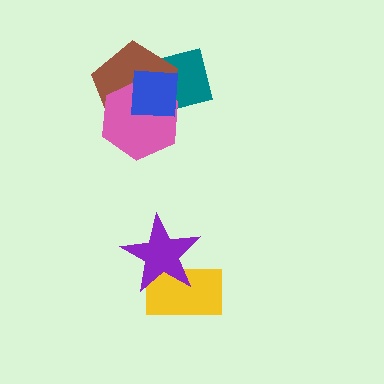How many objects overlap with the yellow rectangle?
1 object overlaps with the yellow rectangle.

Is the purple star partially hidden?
No, no other shape covers it.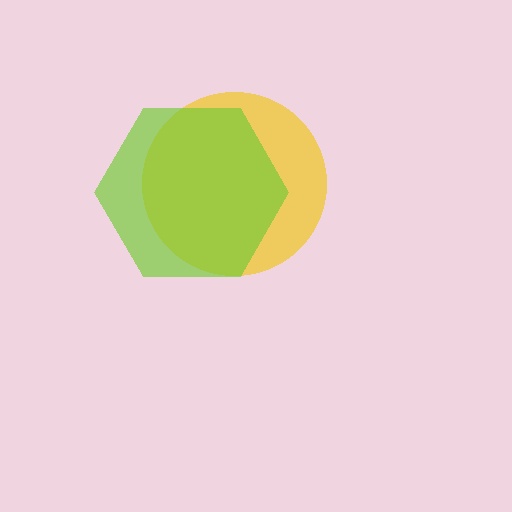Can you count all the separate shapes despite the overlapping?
Yes, there are 2 separate shapes.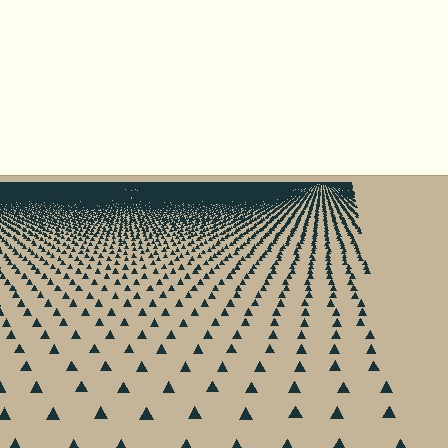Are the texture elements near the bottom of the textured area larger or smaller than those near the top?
Larger. Near the bottom, elements are closer to the viewer and appear at a bigger on-screen size.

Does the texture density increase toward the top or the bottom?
Density increases toward the top.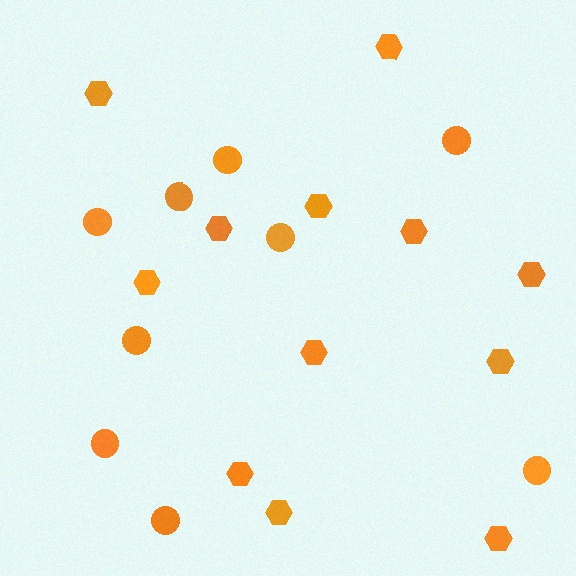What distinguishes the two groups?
There are 2 groups: one group of hexagons (12) and one group of circles (9).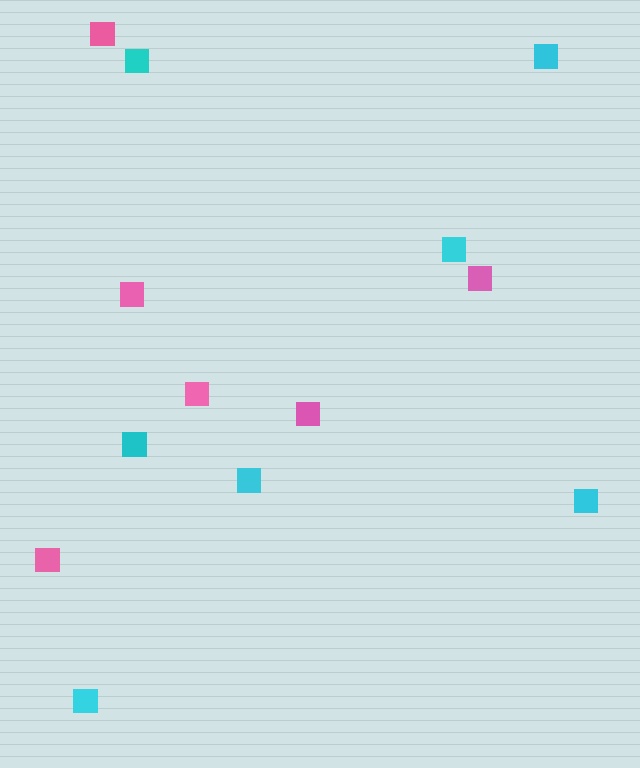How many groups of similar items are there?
There are 2 groups: one group of pink squares (6) and one group of cyan squares (7).